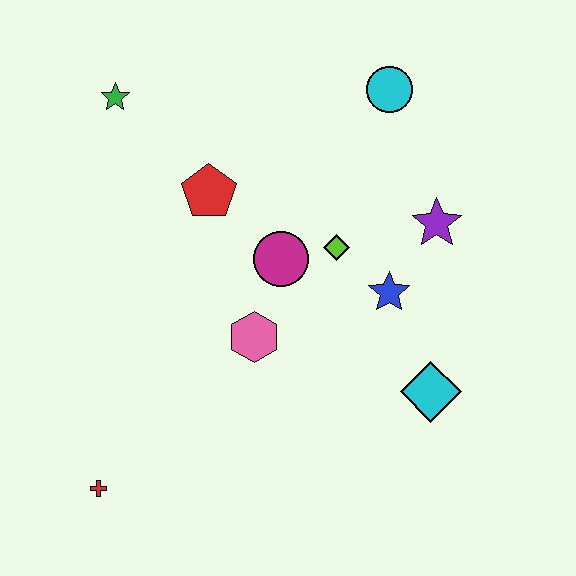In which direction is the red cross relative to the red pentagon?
The red cross is below the red pentagon.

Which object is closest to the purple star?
The blue star is closest to the purple star.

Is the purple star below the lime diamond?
No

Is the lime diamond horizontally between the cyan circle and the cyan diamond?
No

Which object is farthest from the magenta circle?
The red cross is farthest from the magenta circle.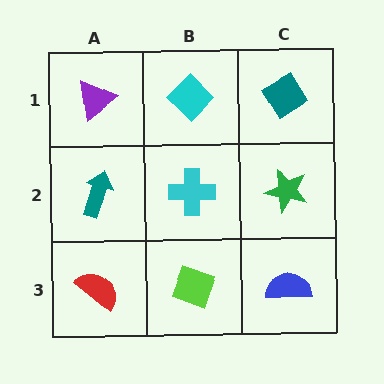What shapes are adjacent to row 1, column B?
A cyan cross (row 2, column B), a purple triangle (row 1, column A), a teal diamond (row 1, column C).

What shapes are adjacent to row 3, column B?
A cyan cross (row 2, column B), a red semicircle (row 3, column A), a blue semicircle (row 3, column C).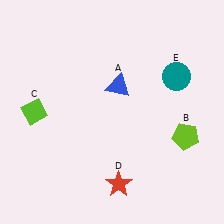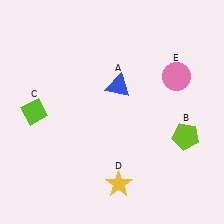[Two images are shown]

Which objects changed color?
D changed from red to yellow. E changed from teal to pink.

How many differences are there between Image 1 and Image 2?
There are 2 differences between the two images.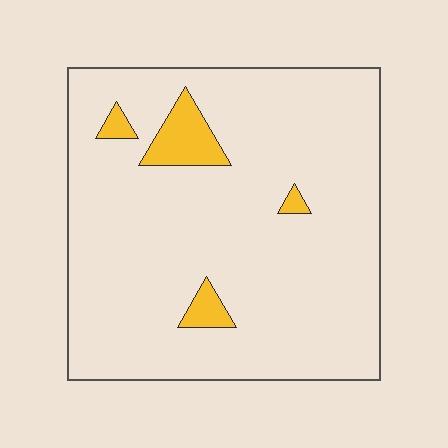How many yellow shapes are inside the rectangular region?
4.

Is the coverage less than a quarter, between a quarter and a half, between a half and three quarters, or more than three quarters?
Less than a quarter.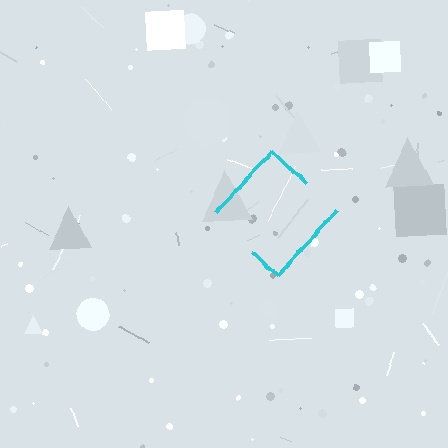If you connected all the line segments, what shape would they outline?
They would outline a diamond.